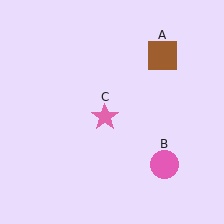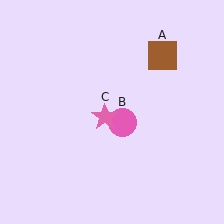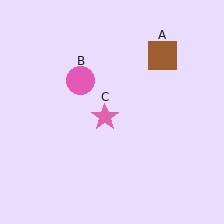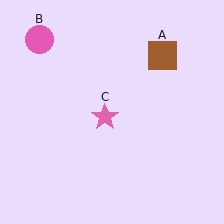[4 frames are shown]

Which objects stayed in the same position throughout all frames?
Brown square (object A) and pink star (object C) remained stationary.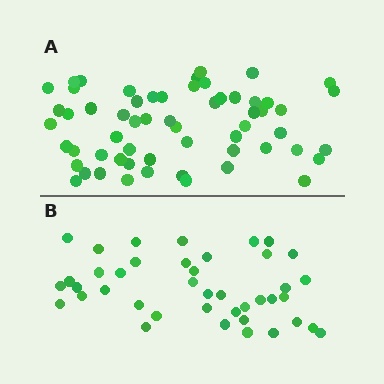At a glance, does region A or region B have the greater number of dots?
Region A (the top region) has more dots.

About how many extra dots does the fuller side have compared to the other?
Region A has approximately 20 more dots than region B.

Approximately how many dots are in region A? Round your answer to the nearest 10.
About 60 dots. (The exact count is 59, which rounds to 60.)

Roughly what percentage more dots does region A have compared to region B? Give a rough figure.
About 45% more.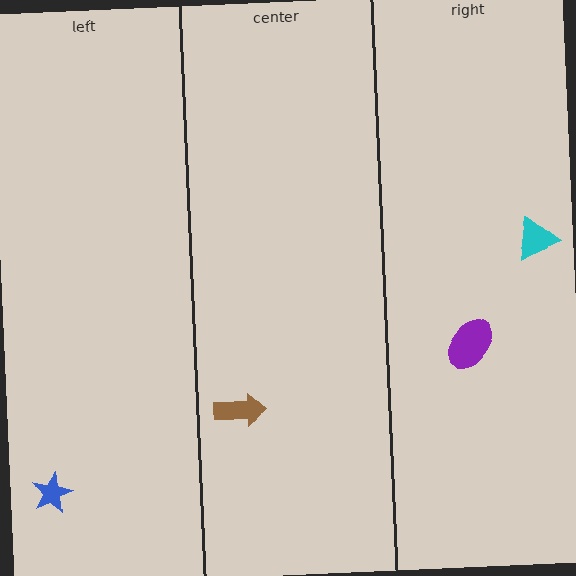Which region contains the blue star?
The left region.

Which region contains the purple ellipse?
The right region.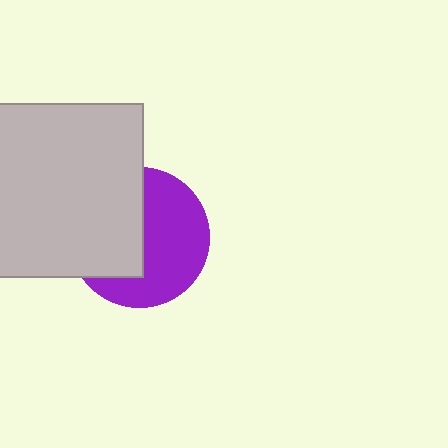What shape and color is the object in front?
The object in front is a light gray square.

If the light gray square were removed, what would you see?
You would see the complete purple circle.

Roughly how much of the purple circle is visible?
About half of it is visible (roughly 55%).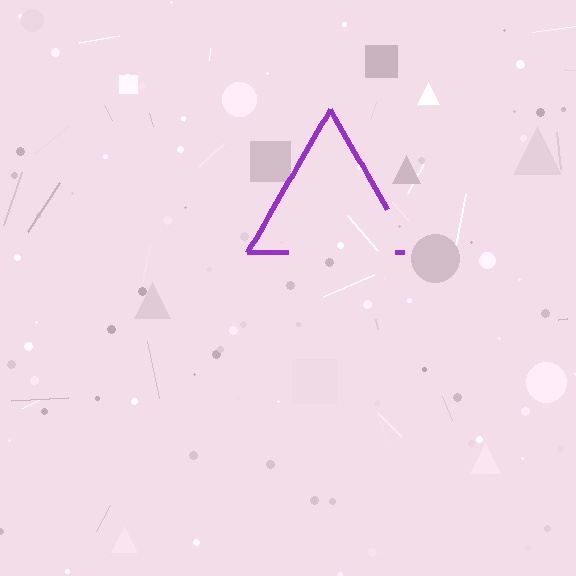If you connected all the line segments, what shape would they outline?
They would outline a triangle.